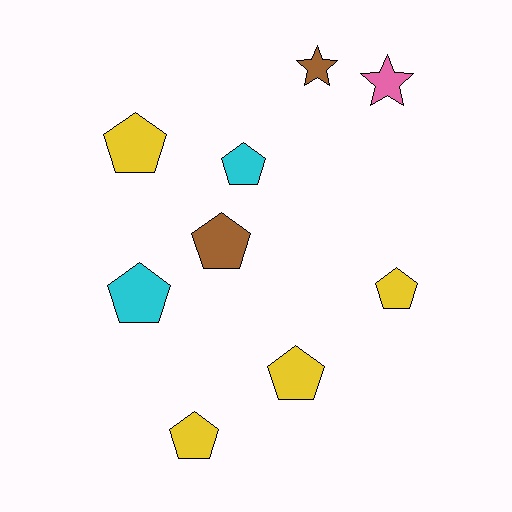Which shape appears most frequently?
Pentagon, with 7 objects.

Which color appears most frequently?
Yellow, with 4 objects.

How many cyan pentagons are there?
There are 2 cyan pentagons.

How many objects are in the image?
There are 9 objects.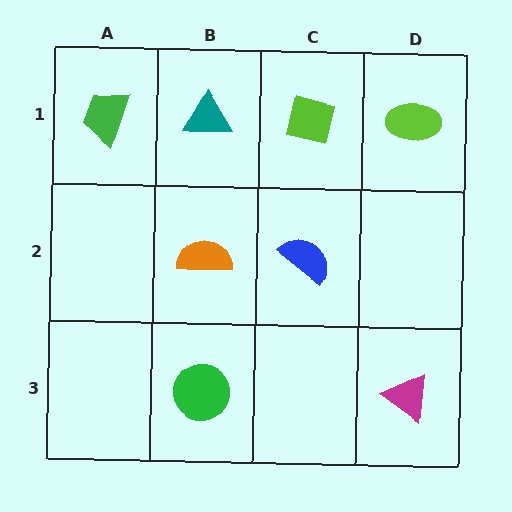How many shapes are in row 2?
2 shapes.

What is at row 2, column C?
A blue semicircle.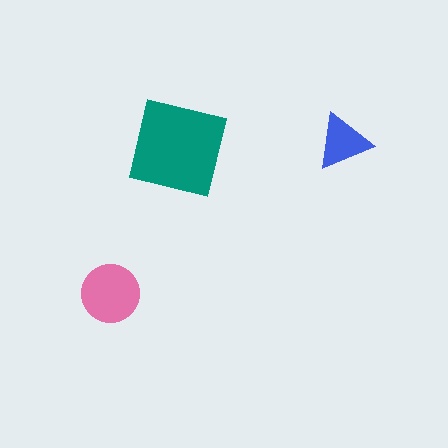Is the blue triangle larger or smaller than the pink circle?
Smaller.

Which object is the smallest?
The blue triangle.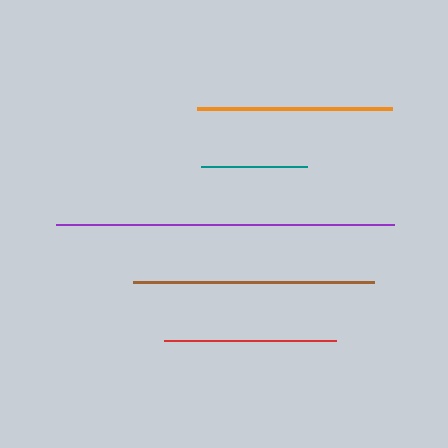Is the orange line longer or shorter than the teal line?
The orange line is longer than the teal line.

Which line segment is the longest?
The purple line is the longest at approximately 339 pixels.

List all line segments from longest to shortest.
From longest to shortest: purple, brown, orange, red, teal.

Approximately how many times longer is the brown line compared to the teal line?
The brown line is approximately 2.3 times the length of the teal line.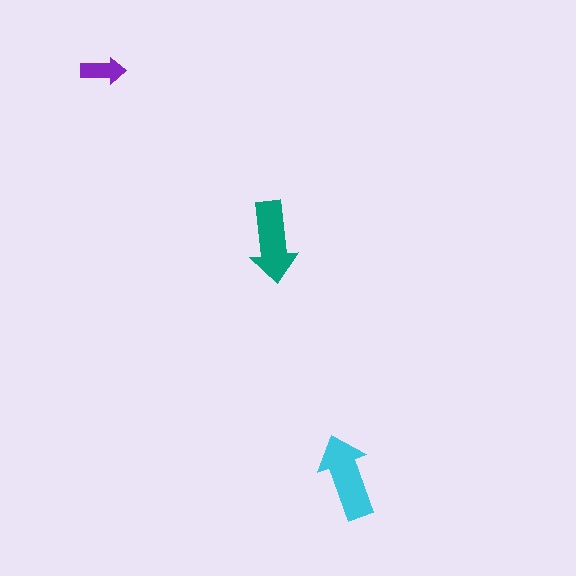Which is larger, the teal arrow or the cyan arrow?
The cyan one.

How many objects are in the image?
There are 3 objects in the image.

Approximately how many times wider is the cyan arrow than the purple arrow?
About 2 times wider.